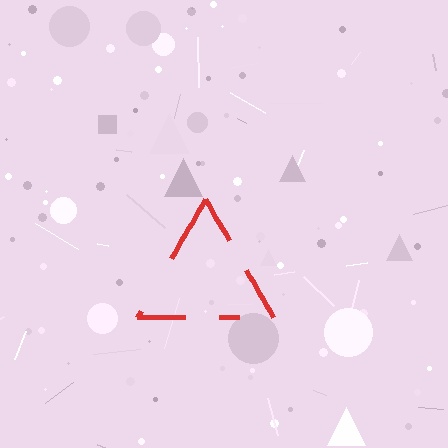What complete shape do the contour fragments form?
The contour fragments form a triangle.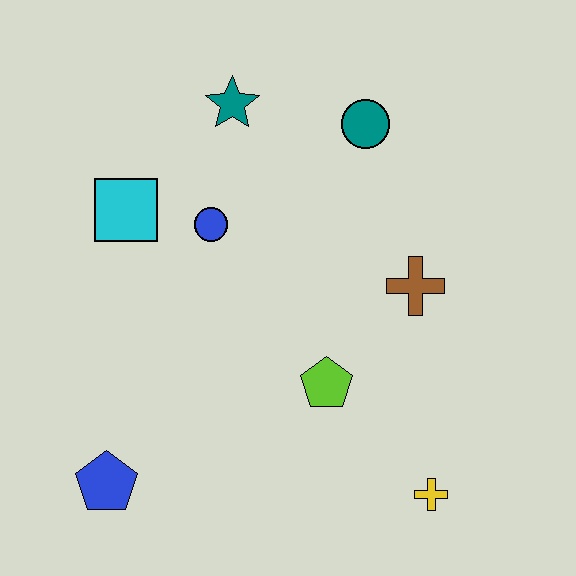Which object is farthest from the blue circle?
The yellow cross is farthest from the blue circle.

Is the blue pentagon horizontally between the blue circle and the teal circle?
No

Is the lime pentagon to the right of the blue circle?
Yes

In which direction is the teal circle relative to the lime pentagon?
The teal circle is above the lime pentagon.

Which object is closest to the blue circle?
The cyan square is closest to the blue circle.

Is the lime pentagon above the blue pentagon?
Yes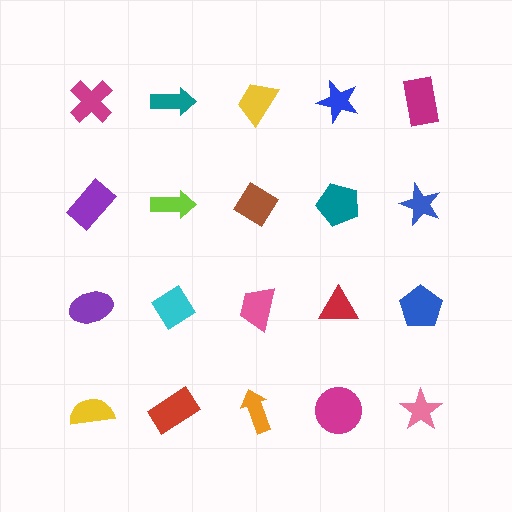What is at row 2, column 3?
A brown diamond.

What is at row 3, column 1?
A purple ellipse.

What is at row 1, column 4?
A blue star.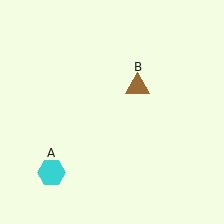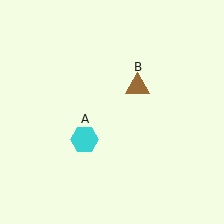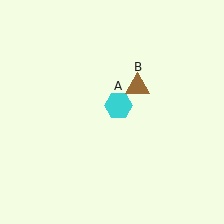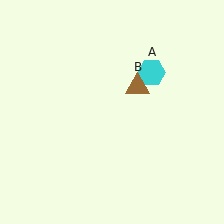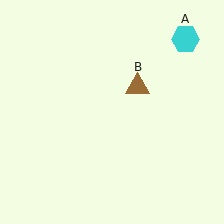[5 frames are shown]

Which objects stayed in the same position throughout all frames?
Brown triangle (object B) remained stationary.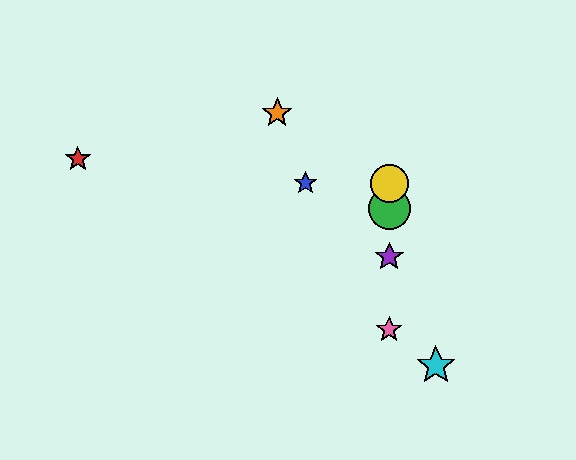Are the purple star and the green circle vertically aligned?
Yes, both are at x≈389.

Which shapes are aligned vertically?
The green circle, the yellow circle, the purple star, the pink star are aligned vertically.